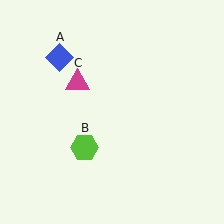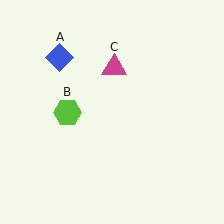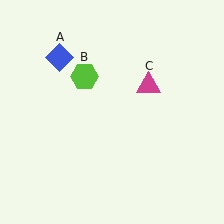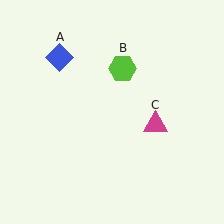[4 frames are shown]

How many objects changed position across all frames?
2 objects changed position: lime hexagon (object B), magenta triangle (object C).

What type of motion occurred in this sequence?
The lime hexagon (object B), magenta triangle (object C) rotated clockwise around the center of the scene.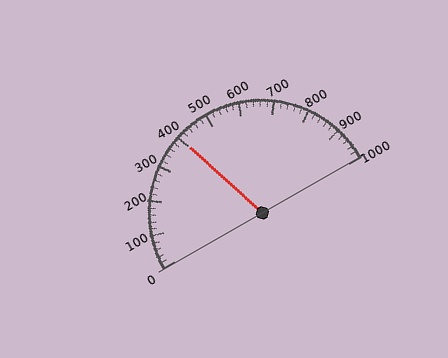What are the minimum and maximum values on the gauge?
The gauge ranges from 0 to 1000.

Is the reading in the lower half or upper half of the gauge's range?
The reading is in the lower half of the range (0 to 1000).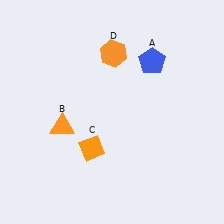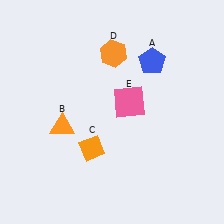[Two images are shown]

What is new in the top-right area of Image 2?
A pink square (E) was added in the top-right area of Image 2.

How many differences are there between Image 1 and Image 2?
There is 1 difference between the two images.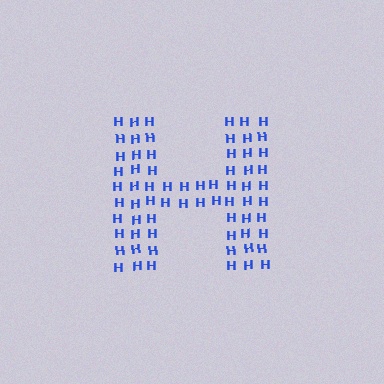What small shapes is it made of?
It is made of small letter H's.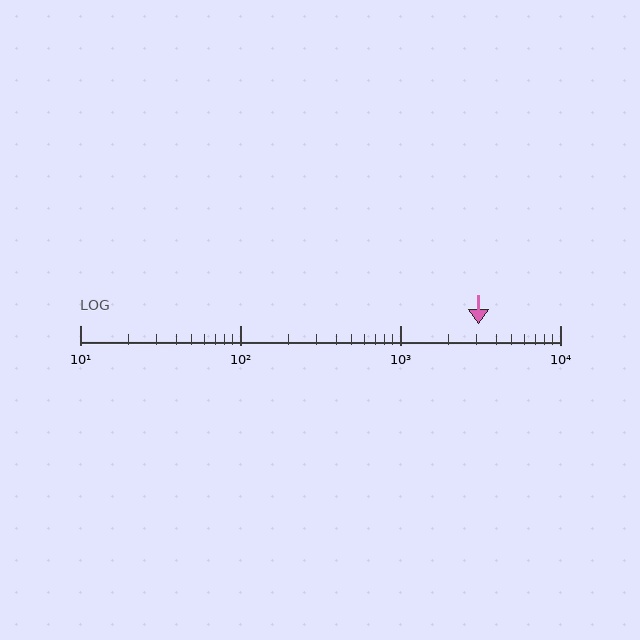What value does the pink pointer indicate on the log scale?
The pointer indicates approximately 3100.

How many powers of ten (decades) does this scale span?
The scale spans 3 decades, from 10 to 10000.